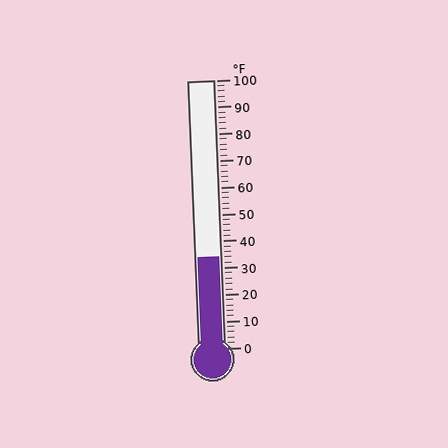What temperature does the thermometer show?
The thermometer shows approximately 34°F.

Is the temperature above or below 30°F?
The temperature is above 30°F.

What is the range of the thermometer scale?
The thermometer scale ranges from 0°F to 100°F.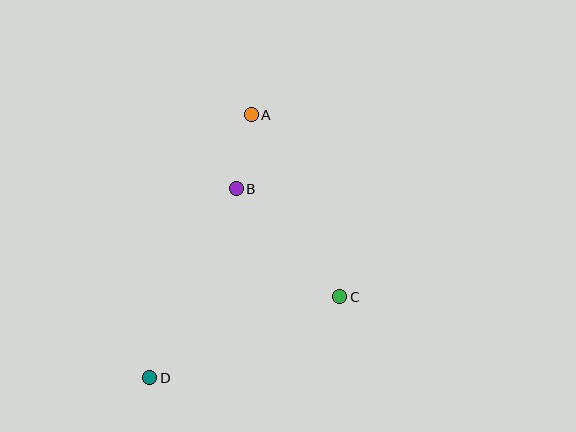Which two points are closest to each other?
Points A and B are closest to each other.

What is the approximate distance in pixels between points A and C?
The distance between A and C is approximately 202 pixels.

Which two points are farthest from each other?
Points A and D are farthest from each other.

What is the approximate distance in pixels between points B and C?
The distance between B and C is approximately 150 pixels.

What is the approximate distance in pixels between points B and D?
The distance between B and D is approximately 208 pixels.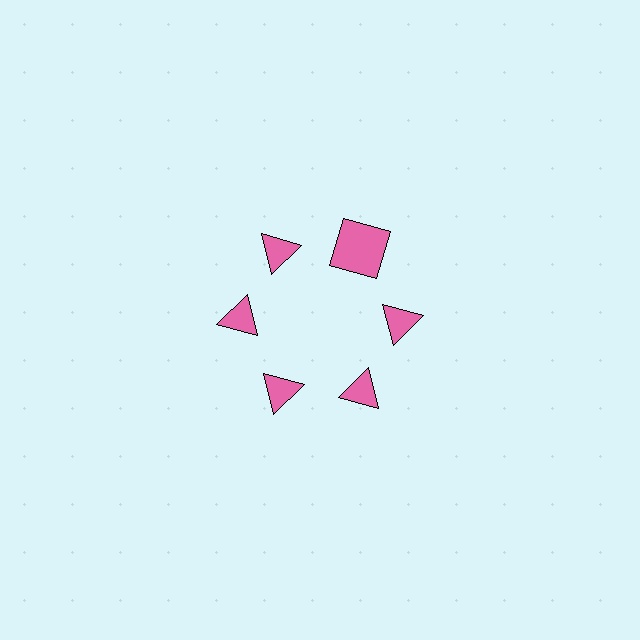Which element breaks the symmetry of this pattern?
The pink square at roughly the 1 o'clock position breaks the symmetry. All other shapes are pink triangles.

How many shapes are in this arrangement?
There are 6 shapes arranged in a ring pattern.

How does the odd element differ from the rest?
It has a different shape: square instead of triangle.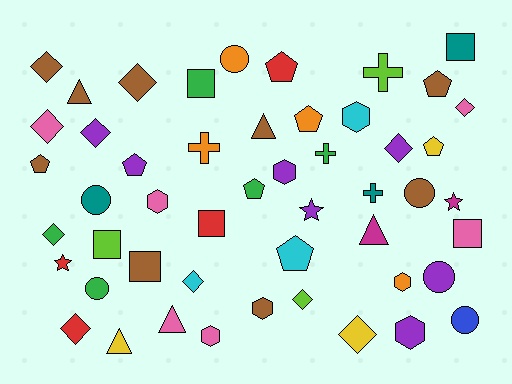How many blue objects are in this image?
There is 1 blue object.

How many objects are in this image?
There are 50 objects.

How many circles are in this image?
There are 6 circles.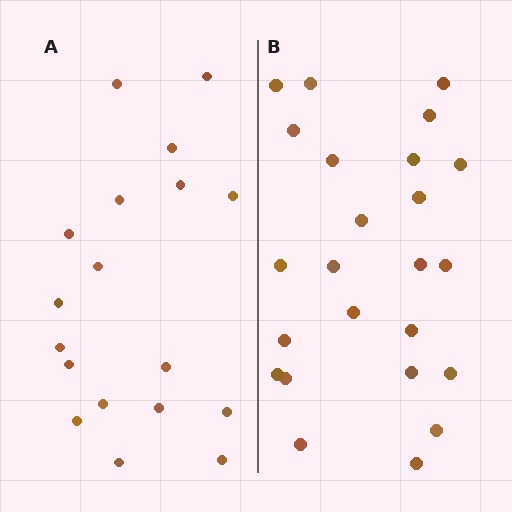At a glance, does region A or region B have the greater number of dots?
Region B (the right region) has more dots.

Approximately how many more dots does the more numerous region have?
Region B has about 6 more dots than region A.